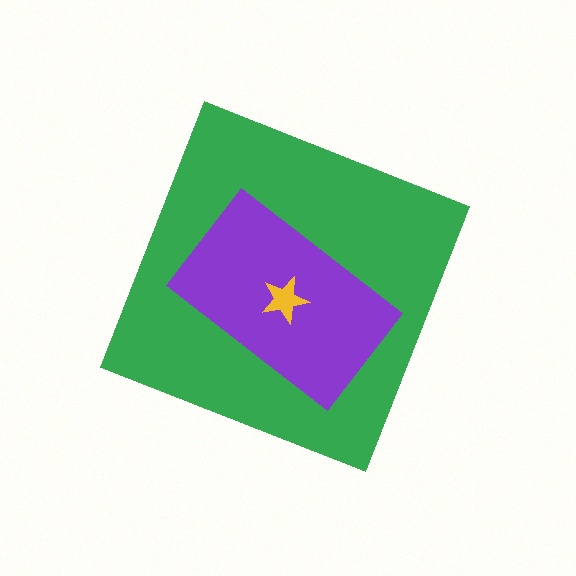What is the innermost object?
The yellow star.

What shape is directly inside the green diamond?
The purple rectangle.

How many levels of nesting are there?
3.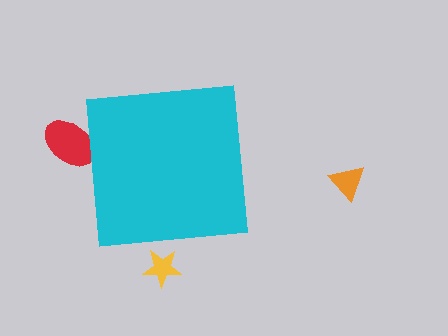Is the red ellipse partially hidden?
Yes, the red ellipse is partially hidden behind the cyan square.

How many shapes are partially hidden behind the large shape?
2 shapes are partially hidden.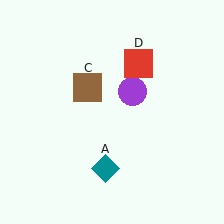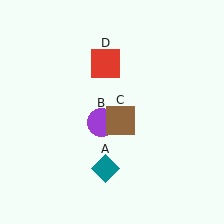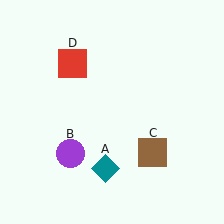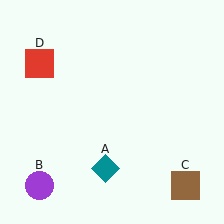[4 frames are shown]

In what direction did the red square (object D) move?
The red square (object D) moved left.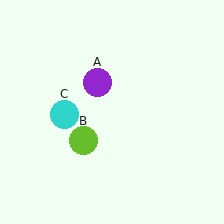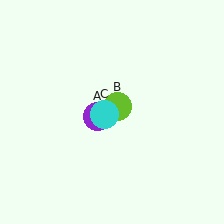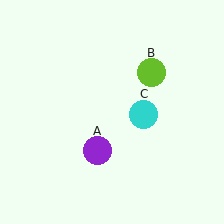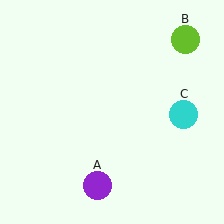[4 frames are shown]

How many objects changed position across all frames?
3 objects changed position: purple circle (object A), lime circle (object B), cyan circle (object C).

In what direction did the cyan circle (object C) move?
The cyan circle (object C) moved right.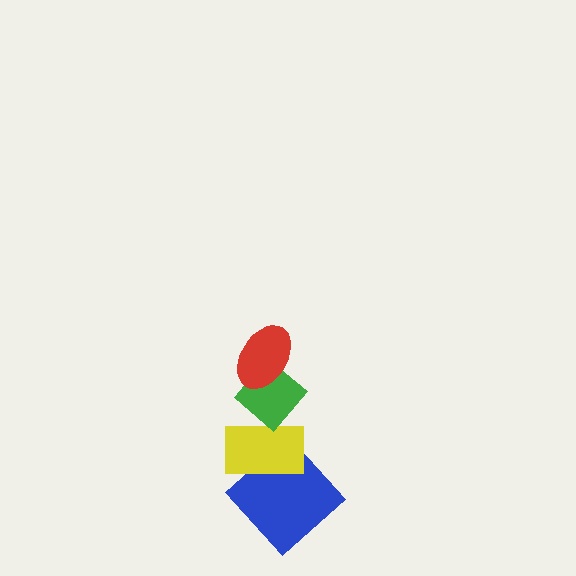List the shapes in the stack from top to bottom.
From top to bottom: the red ellipse, the green diamond, the yellow rectangle, the blue diamond.